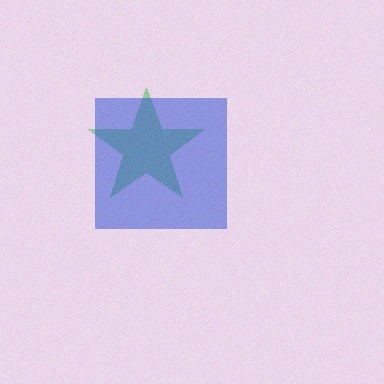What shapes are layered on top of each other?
The layered shapes are: a green star, a blue square.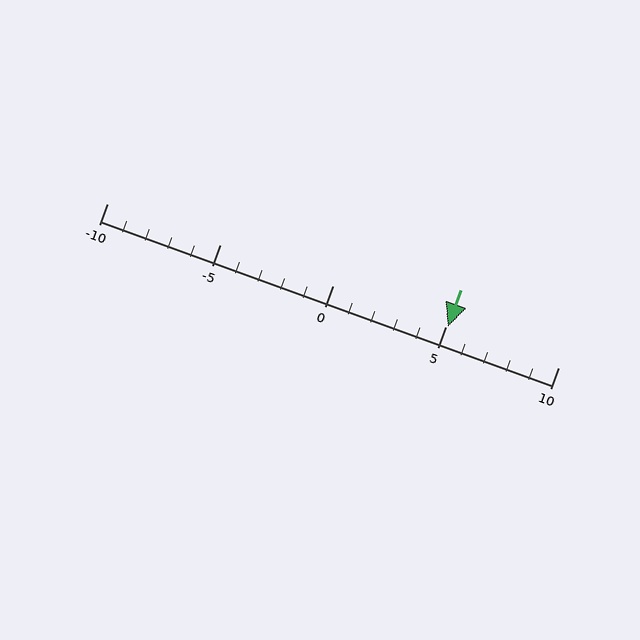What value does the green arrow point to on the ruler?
The green arrow points to approximately 5.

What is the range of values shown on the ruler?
The ruler shows values from -10 to 10.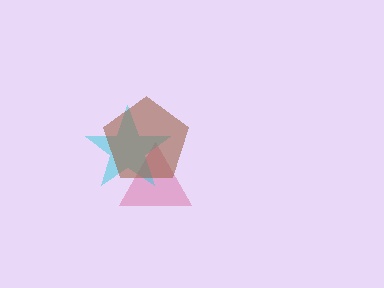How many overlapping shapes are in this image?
There are 3 overlapping shapes in the image.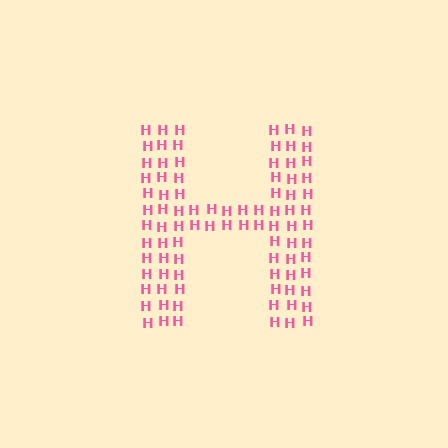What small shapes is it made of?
It is made of small letter H's.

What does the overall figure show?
The overall figure shows the letter H.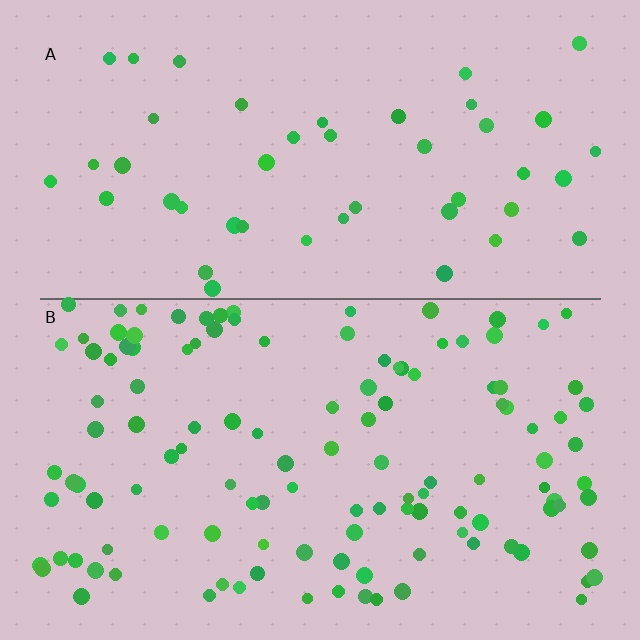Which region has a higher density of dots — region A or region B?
B (the bottom).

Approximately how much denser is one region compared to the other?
Approximately 2.6× — region B over region A.